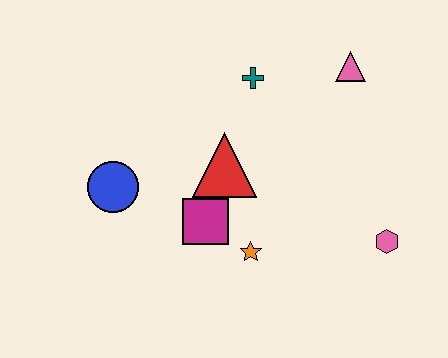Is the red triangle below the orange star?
No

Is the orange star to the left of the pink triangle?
Yes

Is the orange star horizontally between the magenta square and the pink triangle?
Yes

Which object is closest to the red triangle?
The magenta square is closest to the red triangle.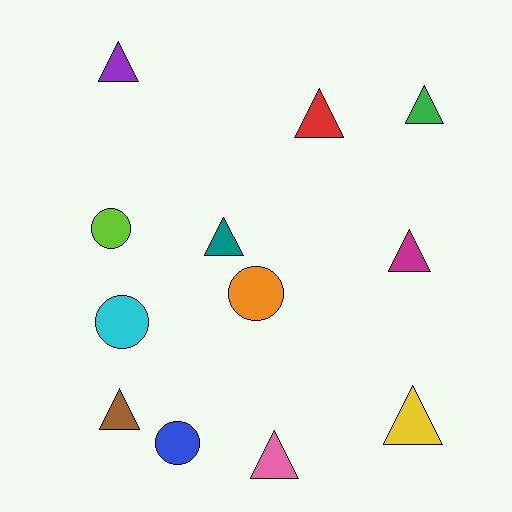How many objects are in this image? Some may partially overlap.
There are 12 objects.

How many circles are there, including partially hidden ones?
There are 4 circles.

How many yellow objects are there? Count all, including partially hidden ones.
There is 1 yellow object.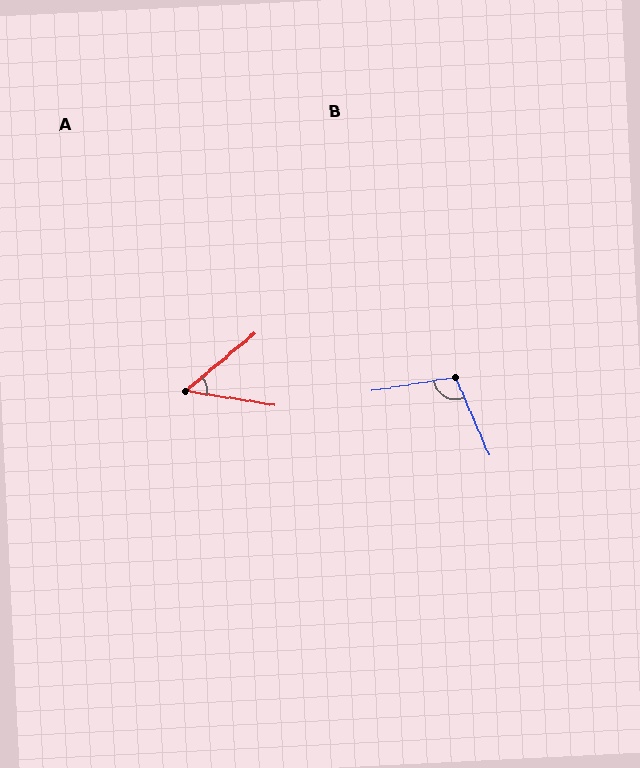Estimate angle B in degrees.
Approximately 105 degrees.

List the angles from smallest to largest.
A (49°), B (105°).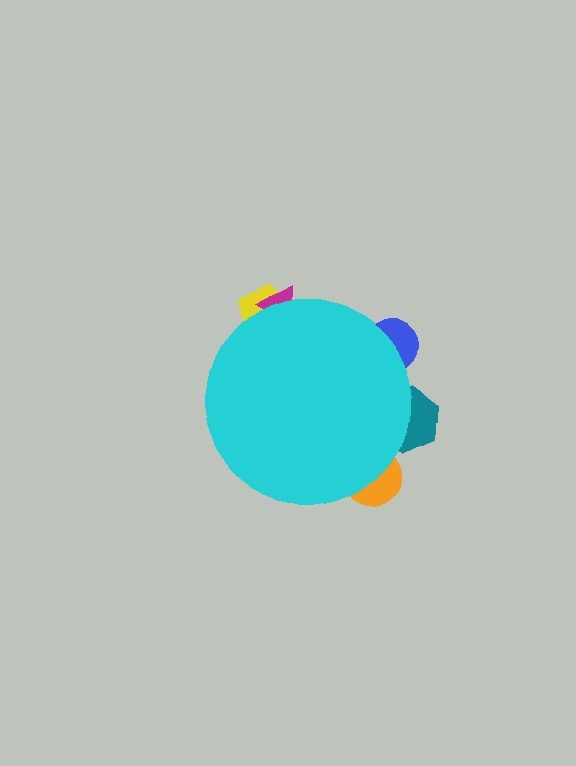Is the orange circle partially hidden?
Yes, the orange circle is partially hidden behind the cyan circle.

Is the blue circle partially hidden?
Yes, the blue circle is partially hidden behind the cyan circle.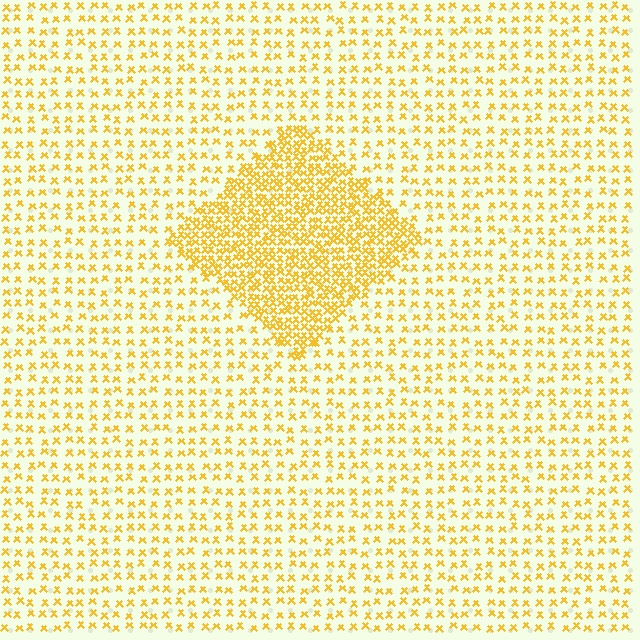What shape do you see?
I see a diamond.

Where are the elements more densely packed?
The elements are more densely packed inside the diamond boundary.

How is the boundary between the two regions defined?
The boundary is defined by a change in element density (approximately 2.6x ratio). All elements are the same color, size, and shape.